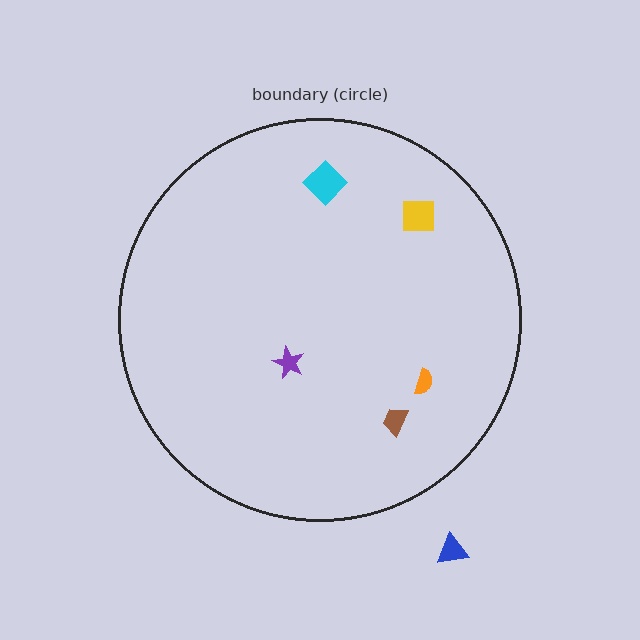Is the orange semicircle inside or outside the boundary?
Inside.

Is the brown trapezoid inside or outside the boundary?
Inside.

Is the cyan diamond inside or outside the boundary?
Inside.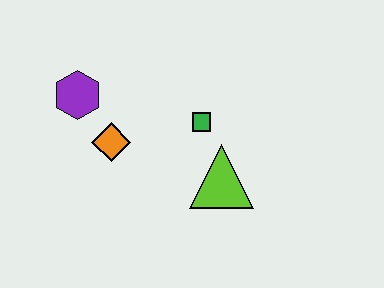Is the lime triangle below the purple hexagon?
Yes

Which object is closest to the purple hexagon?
The orange diamond is closest to the purple hexagon.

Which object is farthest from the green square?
The purple hexagon is farthest from the green square.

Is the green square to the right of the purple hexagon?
Yes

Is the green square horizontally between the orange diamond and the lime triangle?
Yes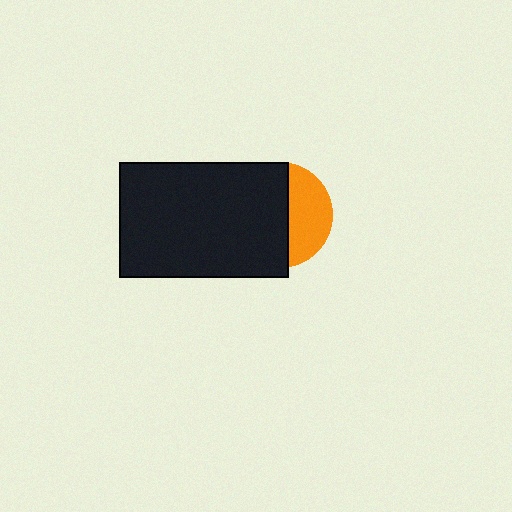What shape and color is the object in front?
The object in front is a black rectangle.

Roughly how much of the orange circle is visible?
A small part of it is visible (roughly 39%).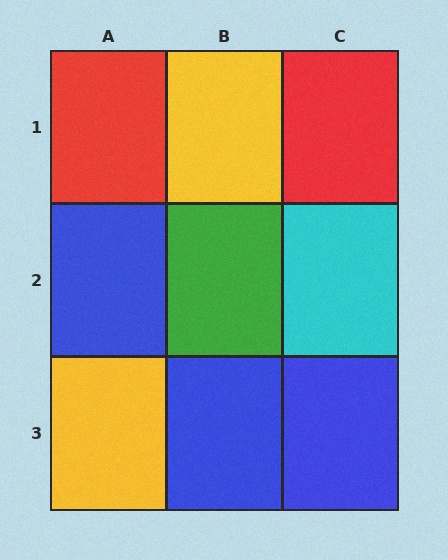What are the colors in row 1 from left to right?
Red, yellow, red.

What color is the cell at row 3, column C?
Blue.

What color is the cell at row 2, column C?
Cyan.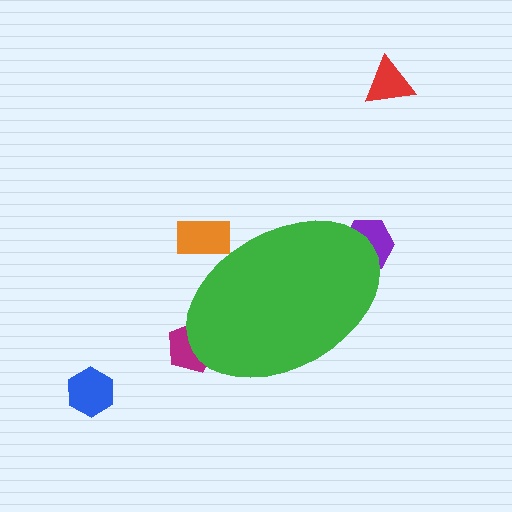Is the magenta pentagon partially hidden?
Yes, the magenta pentagon is partially hidden behind the green ellipse.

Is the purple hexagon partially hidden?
Yes, the purple hexagon is partially hidden behind the green ellipse.